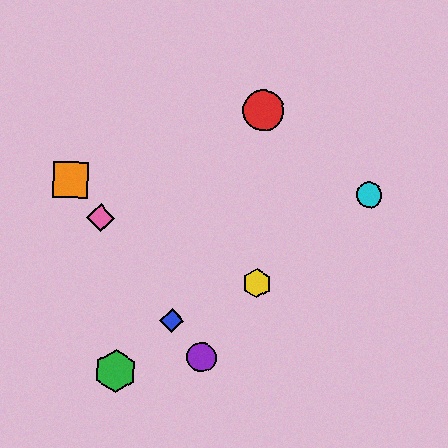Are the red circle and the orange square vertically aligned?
No, the red circle is at x≈263 and the orange square is at x≈71.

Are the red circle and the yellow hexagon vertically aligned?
Yes, both are at x≈263.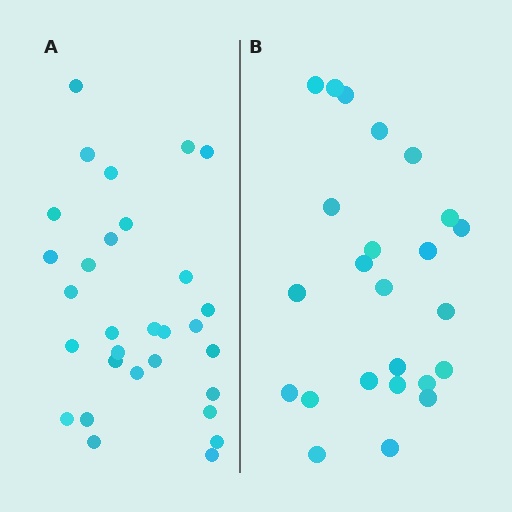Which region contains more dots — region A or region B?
Region A (the left region) has more dots.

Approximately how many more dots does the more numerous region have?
Region A has about 6 more dots than region B.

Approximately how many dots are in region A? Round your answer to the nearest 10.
About 30 dots.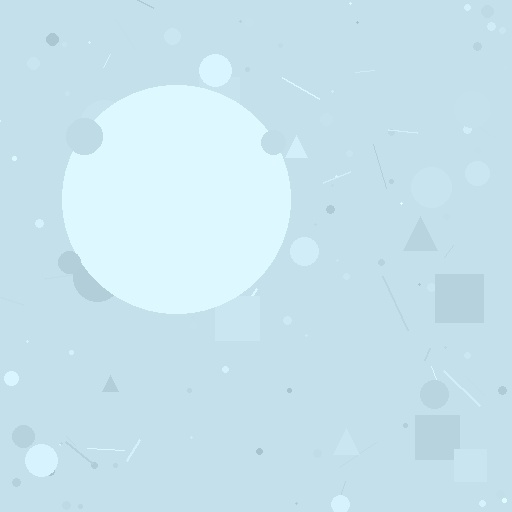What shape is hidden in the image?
A circle is hidden in the image.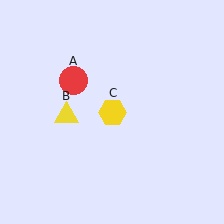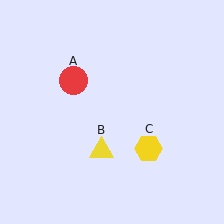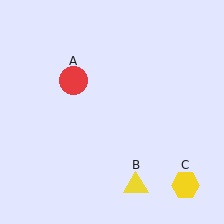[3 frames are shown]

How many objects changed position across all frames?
2 objects changed position: yellow triangle (object B), yellow hexagon (object C).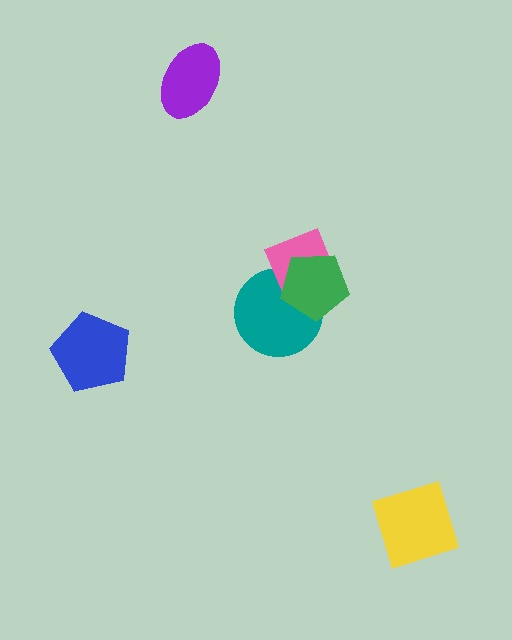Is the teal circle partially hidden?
Yes, it is partially covered by another shape.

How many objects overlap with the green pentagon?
2 objects overlap with the green pentagon.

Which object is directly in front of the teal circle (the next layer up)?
The pink square is directly in front of the teal circle.